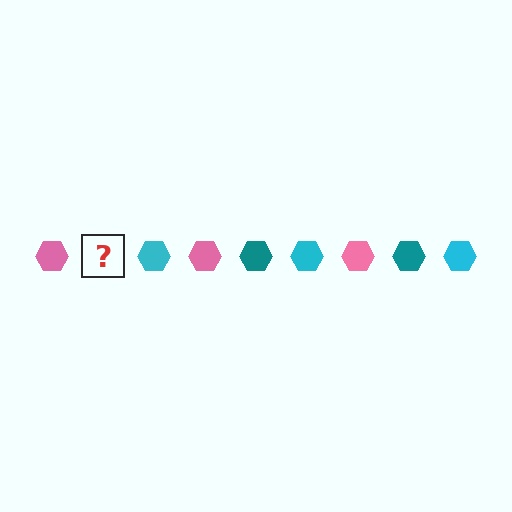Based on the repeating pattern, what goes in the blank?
The blank should be a teal hexagon.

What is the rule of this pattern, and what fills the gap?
The rule is that the pattern cycles through pink, teal, cyan hexagons. The gap should be filled with a teal hexagon.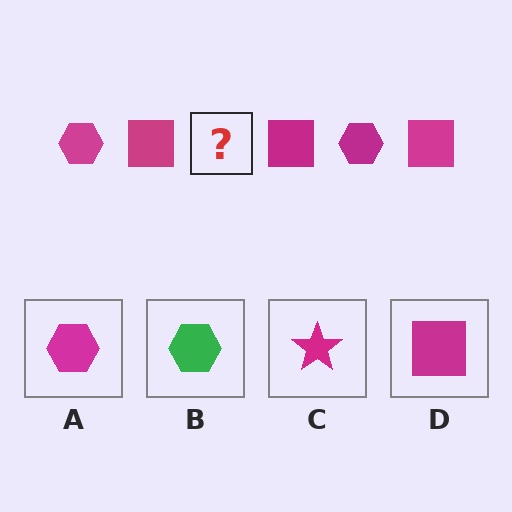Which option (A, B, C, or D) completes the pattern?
A.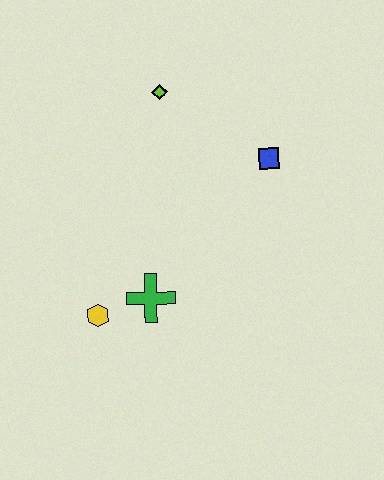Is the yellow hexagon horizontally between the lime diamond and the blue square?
No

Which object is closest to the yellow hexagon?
The green cross is closest to the yellow hexagon.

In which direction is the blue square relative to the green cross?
The blue square is above the green cross.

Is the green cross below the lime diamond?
Yes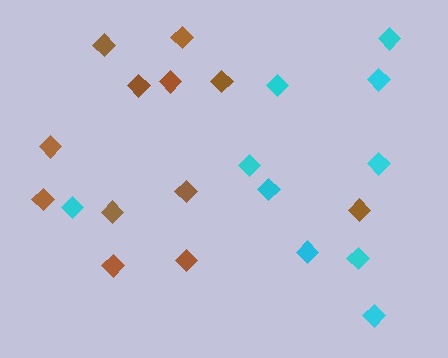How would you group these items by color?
There are 2 groups: one group of brown diamonds (12) and one group of cyan diamonds (10).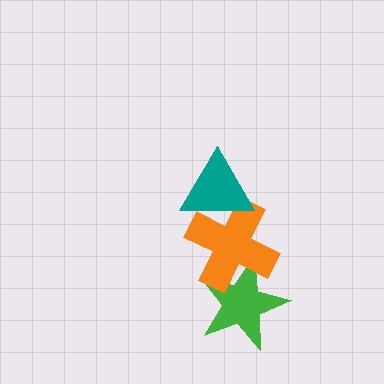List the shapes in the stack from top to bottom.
From top to bottom: the teal triangle, the orange cross, the green star.